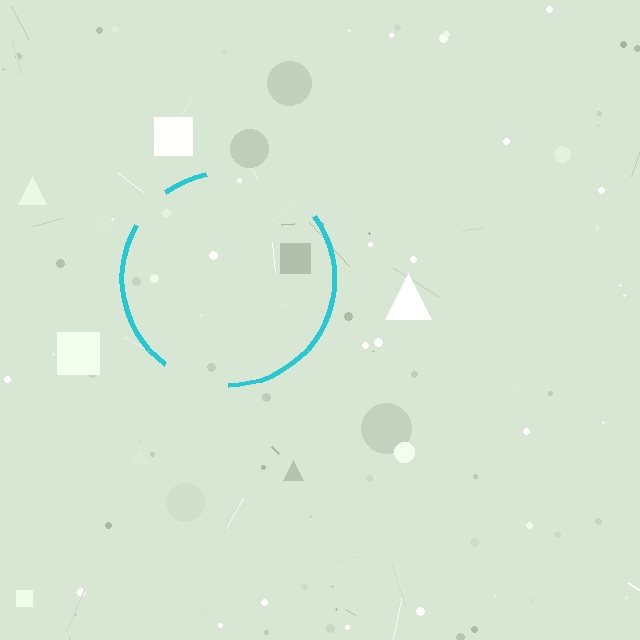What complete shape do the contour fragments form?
The contour fragments form a circle.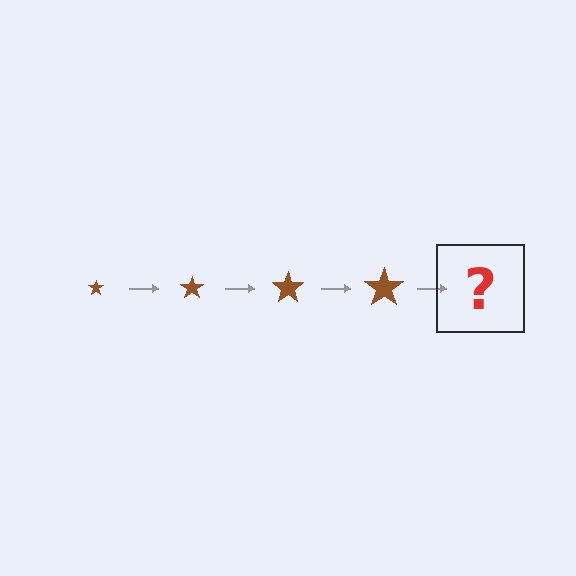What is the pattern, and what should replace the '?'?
The pattern is that the star gets progressively larger each step. The '?' should be a brown star, larger than the previous one.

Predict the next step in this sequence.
The next step is a brown star, larger than the previous one.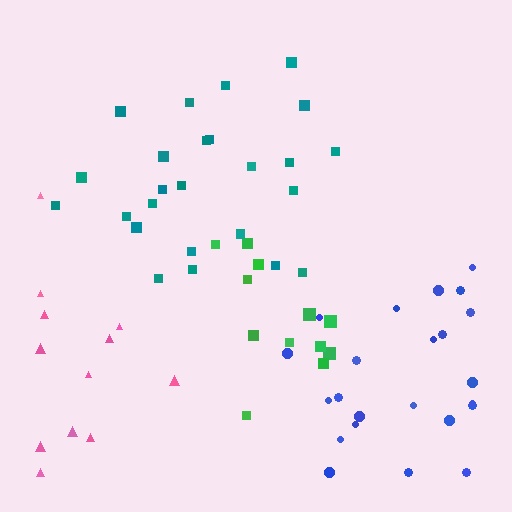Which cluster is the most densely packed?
Teal.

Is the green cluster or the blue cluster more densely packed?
Blue.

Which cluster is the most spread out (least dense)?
Pink.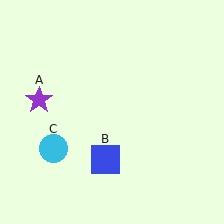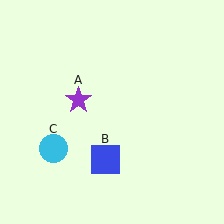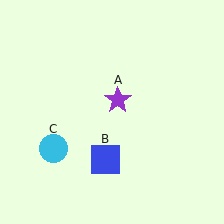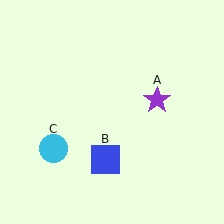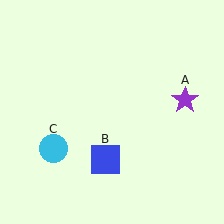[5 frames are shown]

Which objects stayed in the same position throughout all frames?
Blue square (object B) and cyan circle (object C) remained stationary.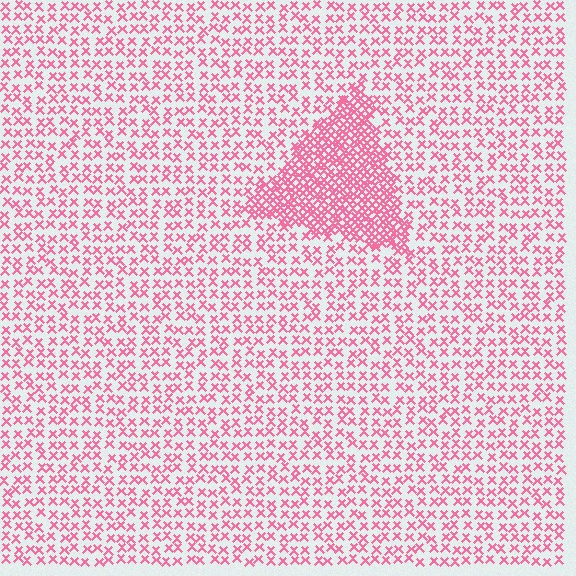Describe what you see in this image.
The image contains small pink elements arranged at two different densities. A triangle-shaped region is visible where the elements are more densely packed than the surrounding area.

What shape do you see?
I see a triangle.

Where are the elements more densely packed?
The elements are more densely packed inside the triangle boundary.